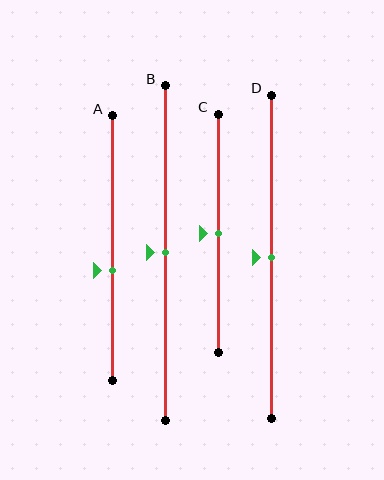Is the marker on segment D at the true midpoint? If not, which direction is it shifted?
Yes, the marker on segment D is at the true midpoint.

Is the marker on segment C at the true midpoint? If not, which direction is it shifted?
Yes, the marker on segment C is at the true midpoint.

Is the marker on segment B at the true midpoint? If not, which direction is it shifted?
Yes, the marker on segment B is at the true midpoint.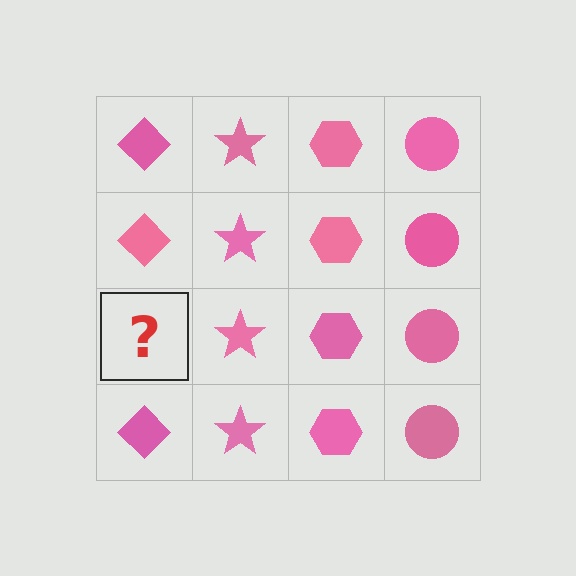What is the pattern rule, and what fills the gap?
The rule is that each column has a consistent shape. The gap should be filled with a pink diamond.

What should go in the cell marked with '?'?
The missing cell should contain a pink diamond.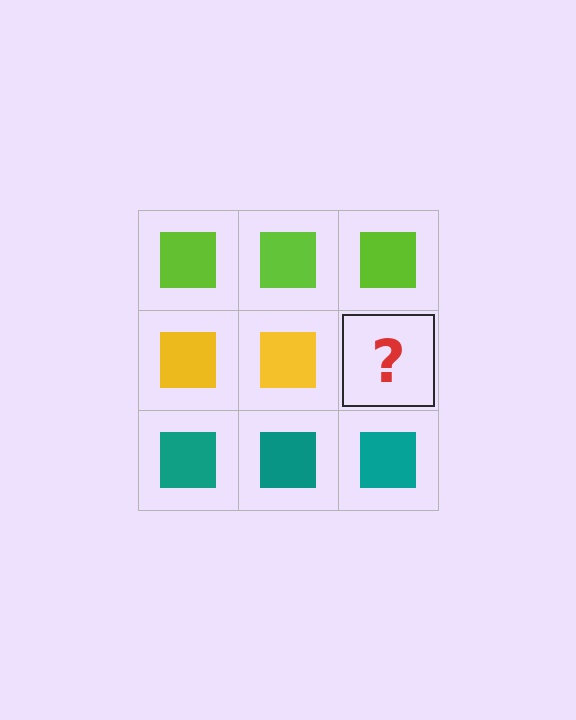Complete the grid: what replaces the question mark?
The question mark should be replaced with a yellow square.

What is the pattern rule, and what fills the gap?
The rule is that each row has a consistent color. The gap should be filled with a yellow square.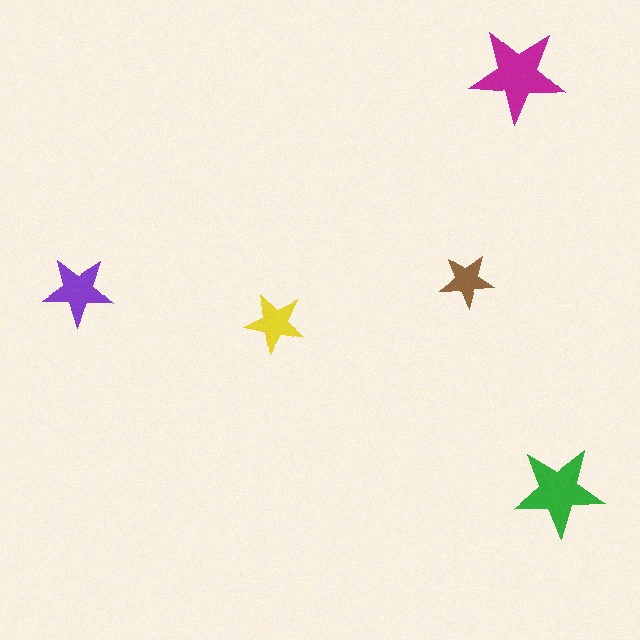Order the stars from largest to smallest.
the magenta one, the green one, the purple one, the yellow one, the brown one.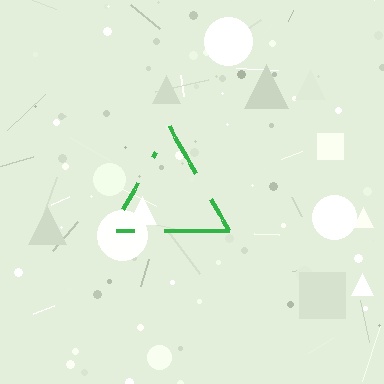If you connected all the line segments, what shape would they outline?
They would outline a triangle.